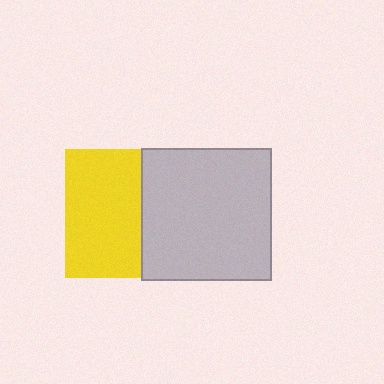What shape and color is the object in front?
The object in front is a light gray rectangle.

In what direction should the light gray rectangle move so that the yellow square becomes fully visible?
The light gray rectangle should move right. That is the shortest direction to clear the overlap and leave the yellow square fully visible.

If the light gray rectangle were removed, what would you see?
You would see the complete yellow square.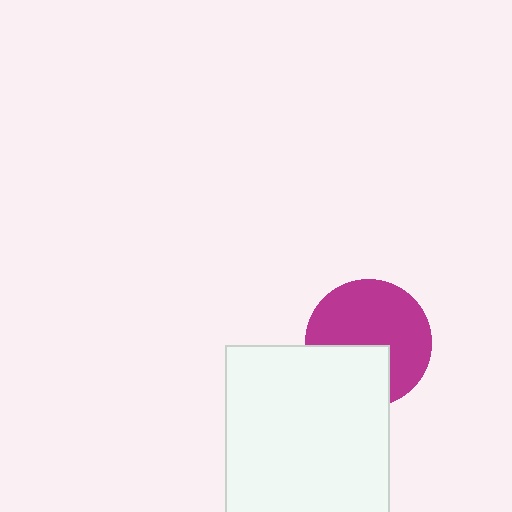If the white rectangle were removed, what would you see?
You would see the complete magenta circle.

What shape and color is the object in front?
The object in front is a white rectangle.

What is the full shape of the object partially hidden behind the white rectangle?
The partially hidden object is a magenta circle.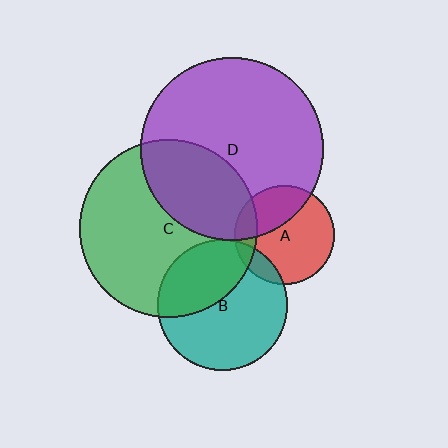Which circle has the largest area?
Circle D (purple).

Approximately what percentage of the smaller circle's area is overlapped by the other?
Approximately 10%.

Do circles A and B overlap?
Yes.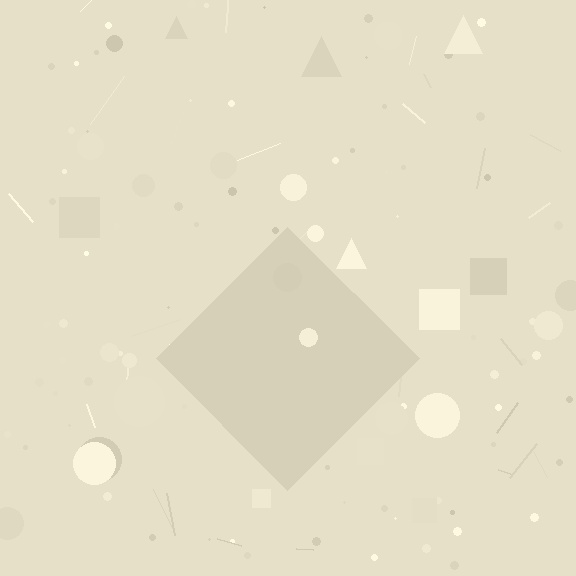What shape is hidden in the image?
A diamond is hidden in the image.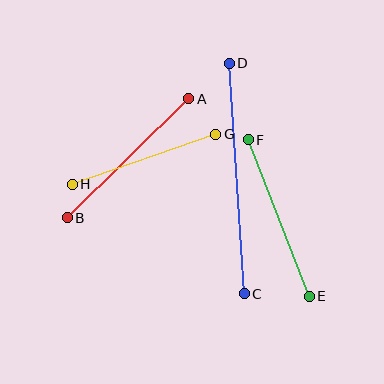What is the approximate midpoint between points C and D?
The midpoint is at approximately (237, 179) pixels.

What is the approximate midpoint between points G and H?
The midpoint is at approximately (144, 159) pixels.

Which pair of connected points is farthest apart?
Points C and D are farthest apart.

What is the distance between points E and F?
The distance is approximately 168 pixels.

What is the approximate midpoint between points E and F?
The midpoint is at approximately (279, 218) pixels.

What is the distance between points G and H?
The distance is approximately 152 pixels.